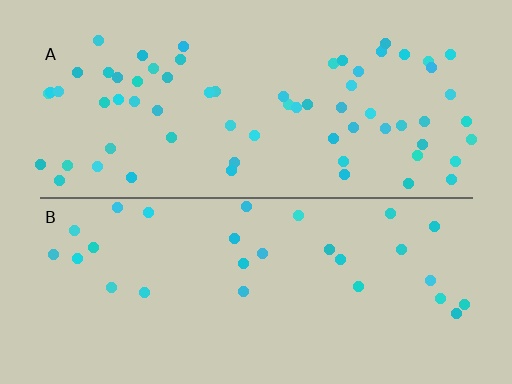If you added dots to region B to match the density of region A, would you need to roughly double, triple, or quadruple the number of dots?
Approximately double.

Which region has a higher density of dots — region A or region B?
A (the top).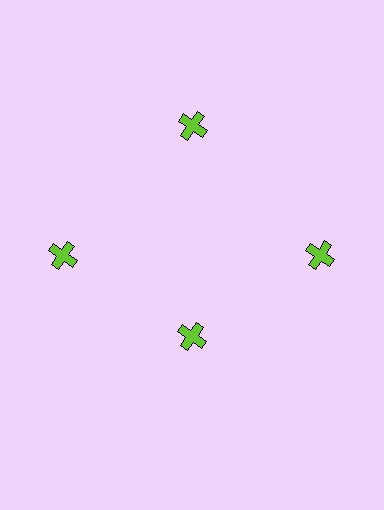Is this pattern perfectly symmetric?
No. The 4 lime crosses are arranged in a ring, but one element near the 6 o'clock position is pulled inward toward the center, breaking the 4-fold rotational symmetry.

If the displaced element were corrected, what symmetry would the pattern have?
It would have 4-fold rotational symmetry — the pattern would map onto itself every 90 degrees.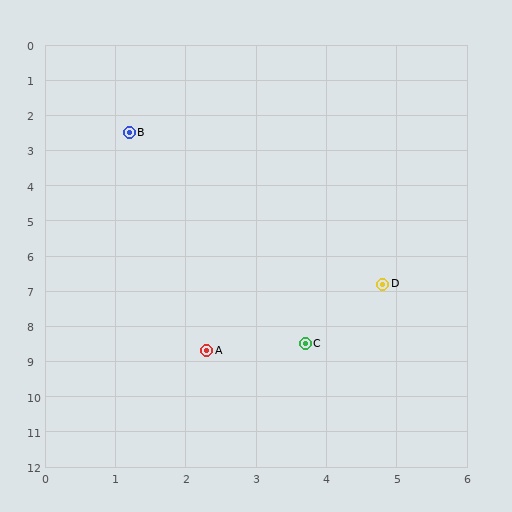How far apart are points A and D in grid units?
Points A and D are about 3.1 grid units apart.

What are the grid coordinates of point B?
Point B is at approximately (1.2, 2.5).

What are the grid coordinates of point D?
Point D is at approximately (4.8, 6.8).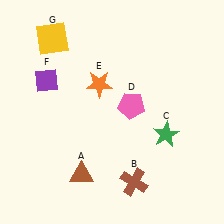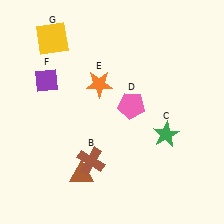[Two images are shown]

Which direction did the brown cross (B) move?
The brown cross (B) moved left.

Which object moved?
The brown cross (B) moved left.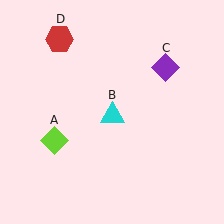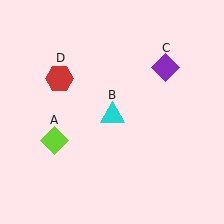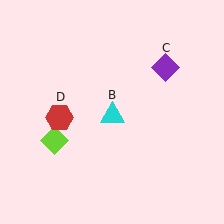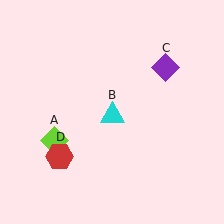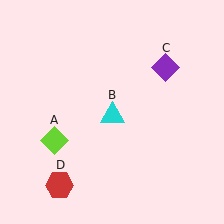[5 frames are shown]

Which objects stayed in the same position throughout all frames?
Lime diamond (object A) and cyan triangle (object B) and purple diamond (object C) remained stationary.